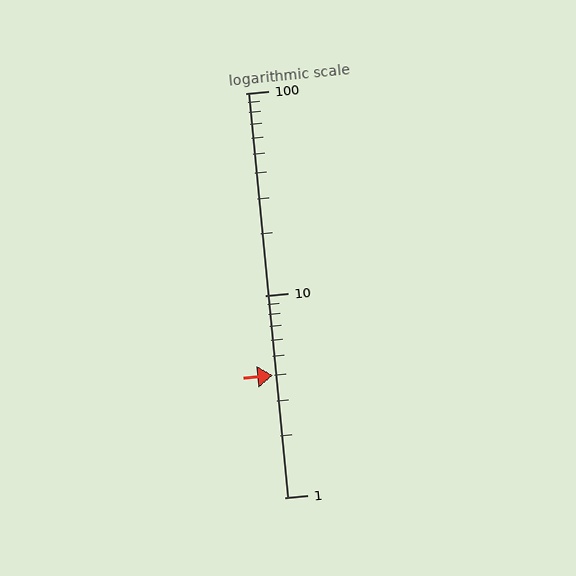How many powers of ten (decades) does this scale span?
The scale spans 2 decades, from 1 to 100.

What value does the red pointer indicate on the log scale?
The pointer indicates approximately 4.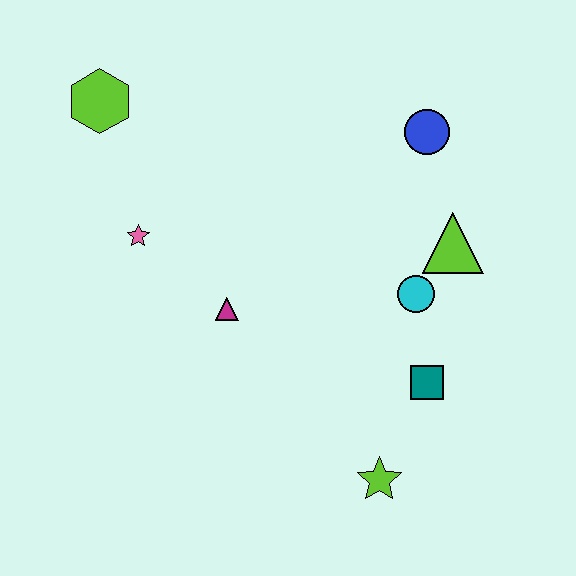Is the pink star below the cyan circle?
No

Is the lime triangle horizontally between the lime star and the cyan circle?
No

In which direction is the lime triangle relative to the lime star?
The lime triangle is above the lime star.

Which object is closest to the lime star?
The teal square is closest to the lime star.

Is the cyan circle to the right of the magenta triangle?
Yes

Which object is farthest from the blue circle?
The lime star is farthest from the blue circle.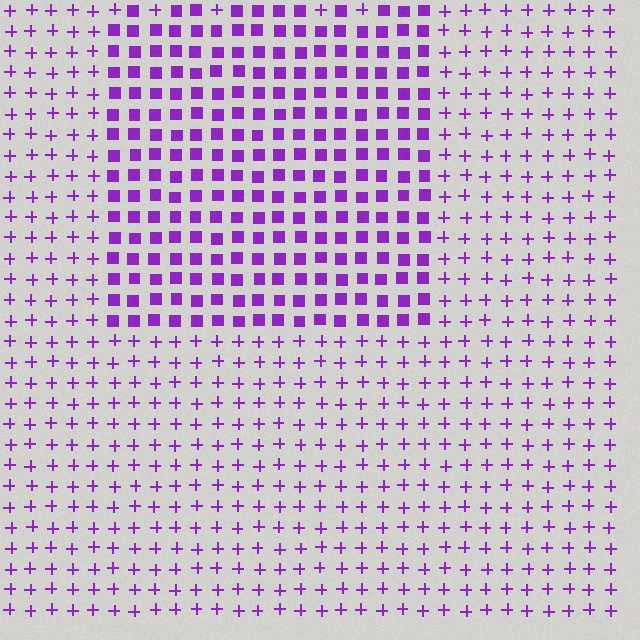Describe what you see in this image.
The image is filled with small purple elements arranged in a uniform grid. A rectangle-shaped region contains squares, while the surrounding area contains plus signs. The boundary is defined purely by the change in element shape.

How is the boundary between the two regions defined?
The boundary is defined by a change in element shape: squares inside vs. plus signs outside. All elements share the same color and spacing.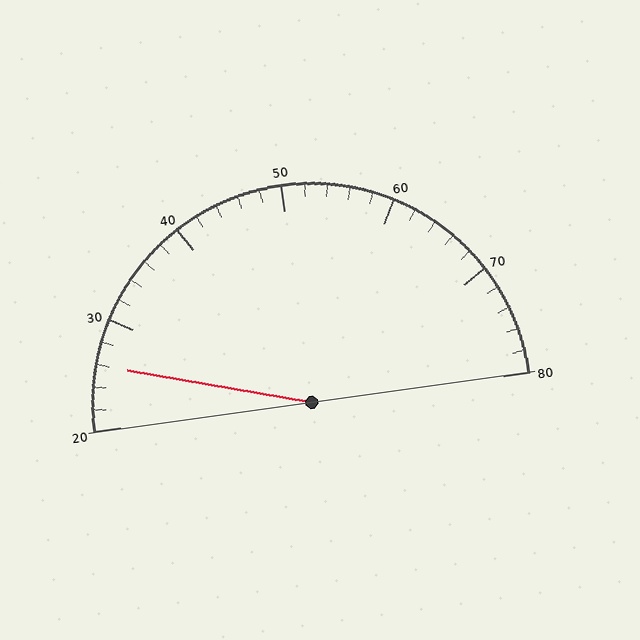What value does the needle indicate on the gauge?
The needle indicates approximately 26.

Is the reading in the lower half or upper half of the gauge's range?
The reading is in the lower half of the range (20 to 80).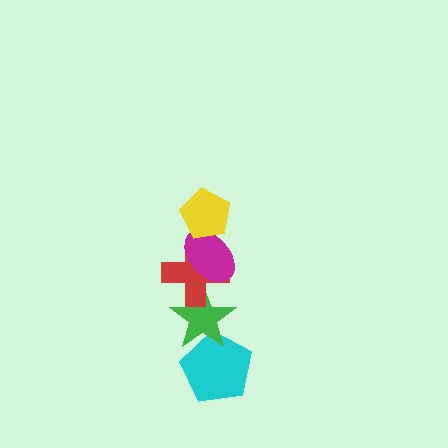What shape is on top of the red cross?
The magenta ellipse is on top of the red cross.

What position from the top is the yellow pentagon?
The yellow pentagon is 1st from the top.